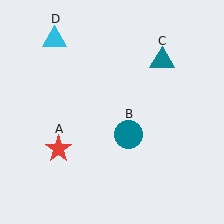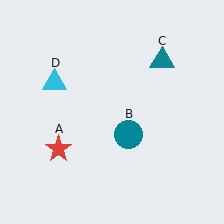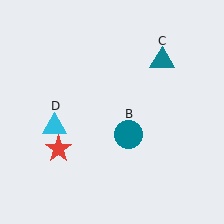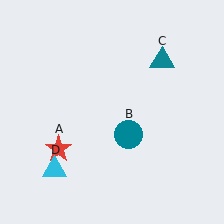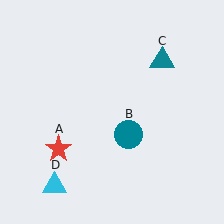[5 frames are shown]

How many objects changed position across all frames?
1 object changed position: cyan triangle (object D).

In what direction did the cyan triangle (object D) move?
The cyan triangle (object D) moved down.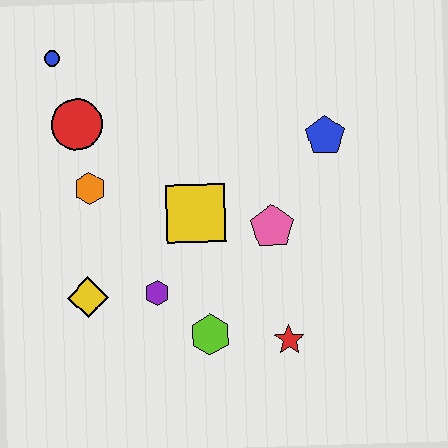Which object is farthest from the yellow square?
The blue circle is farthest from the yellow square.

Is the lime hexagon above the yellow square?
No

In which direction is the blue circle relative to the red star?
The blue circle is above the red star.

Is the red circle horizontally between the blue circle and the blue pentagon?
Yes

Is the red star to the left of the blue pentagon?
Yes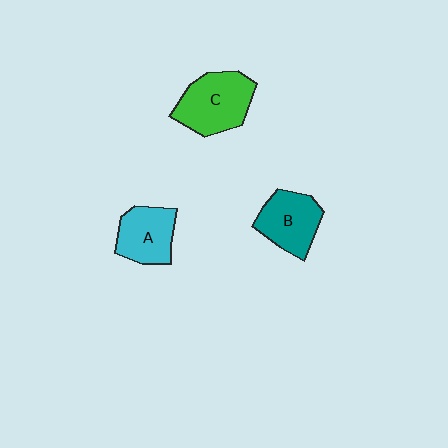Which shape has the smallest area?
Shape A (cyan).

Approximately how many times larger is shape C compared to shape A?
Approximately 1.3 times.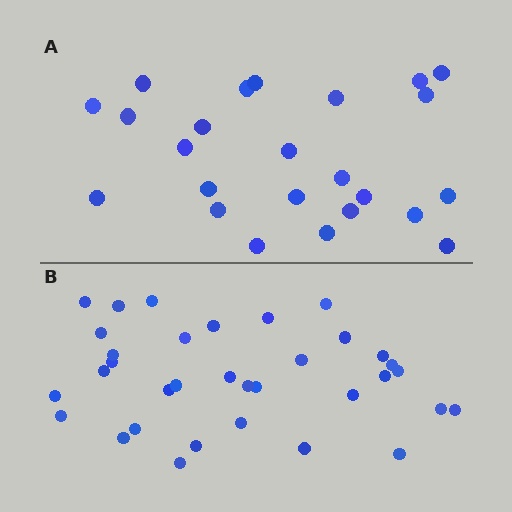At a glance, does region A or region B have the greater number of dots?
Region B (the bottom region) has more dots.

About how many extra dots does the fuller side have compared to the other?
Region B has roughly 10 or so more dots than region A.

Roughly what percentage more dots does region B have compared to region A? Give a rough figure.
About 40% more.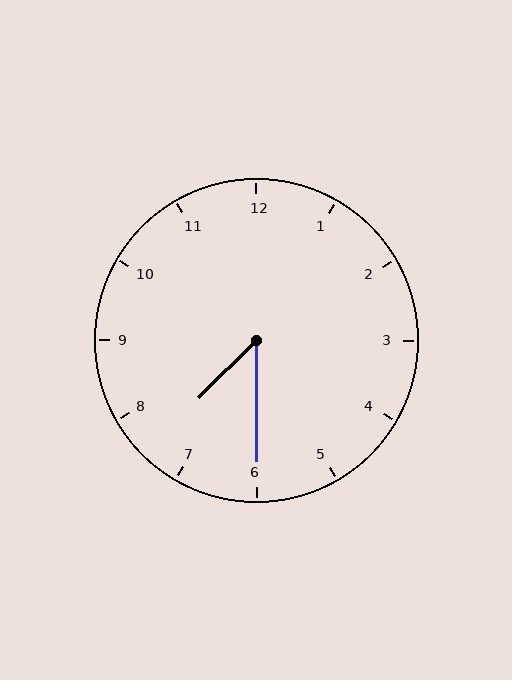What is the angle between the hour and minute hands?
Approximately 45 degrees.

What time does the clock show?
7:30.